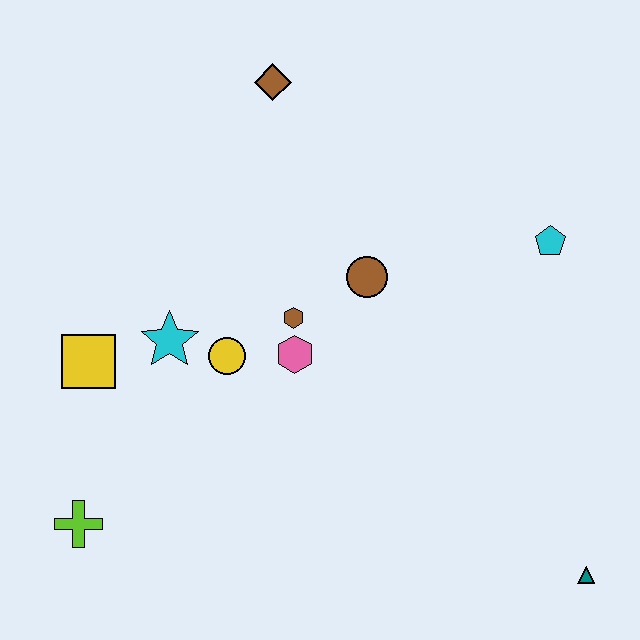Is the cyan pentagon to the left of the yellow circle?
No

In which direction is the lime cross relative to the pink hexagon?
The lime cross is to the left of the pink hexagon.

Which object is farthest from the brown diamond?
The teal triangle is farthest from the brown diamond.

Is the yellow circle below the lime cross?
No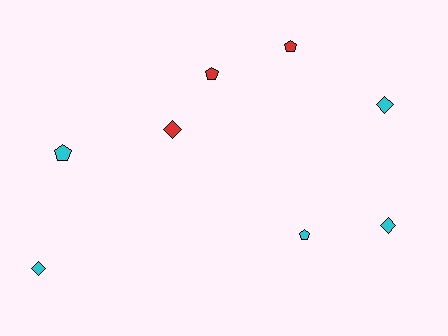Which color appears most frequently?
Cyan, with 5 objects.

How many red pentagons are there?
There are 2 red pentagons.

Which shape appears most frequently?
Pentagon, with 4 objects.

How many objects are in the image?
There are 8 objects.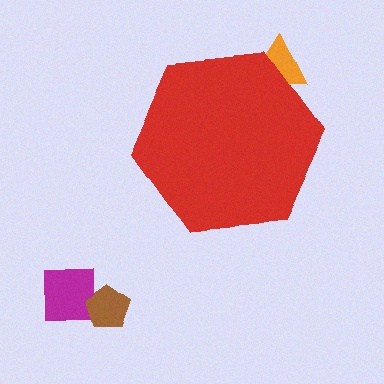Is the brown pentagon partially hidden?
No, the brown pentagon is fully visible.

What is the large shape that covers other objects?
A red hexagon.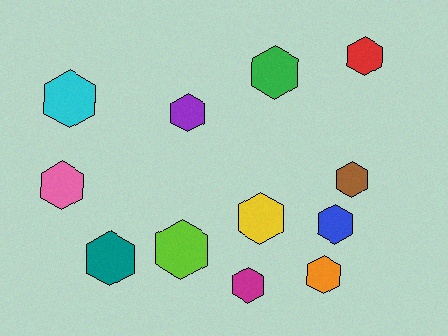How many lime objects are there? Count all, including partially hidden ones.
There is 1 lime object.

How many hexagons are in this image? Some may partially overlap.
There are 12 hexagons.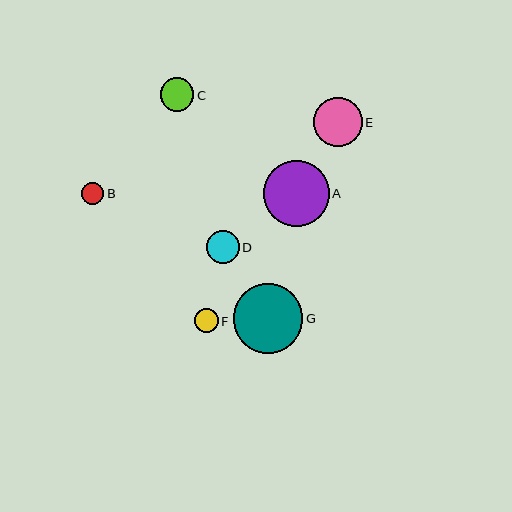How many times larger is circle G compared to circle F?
Circle G is approximately 2.9 times the size of circle F.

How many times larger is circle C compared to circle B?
Circle C is approximately 1.5 times the size of circle B.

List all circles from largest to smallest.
From largest to smallest: G, A, E, C, D, F, B.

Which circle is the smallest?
Circle B is the smallest with a size of approximately 23 pixels.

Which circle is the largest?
Circle G is the largest with a size of approximately 70 pixels.